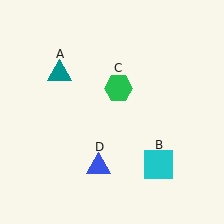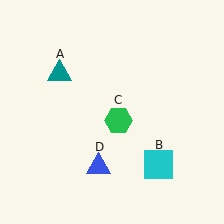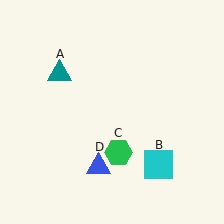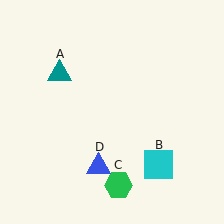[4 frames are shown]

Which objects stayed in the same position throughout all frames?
Teal triangle (object A) and cyan square (object B) and blue triangle (object D) remained stationary.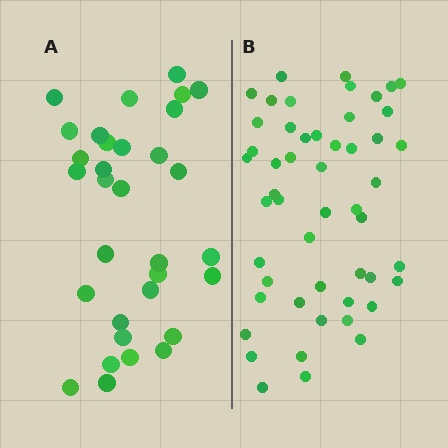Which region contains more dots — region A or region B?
Region B (the right region) has more dots.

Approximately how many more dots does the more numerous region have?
Region B has approximately 20 more dots than region A.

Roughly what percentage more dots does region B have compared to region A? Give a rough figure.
About 60% more.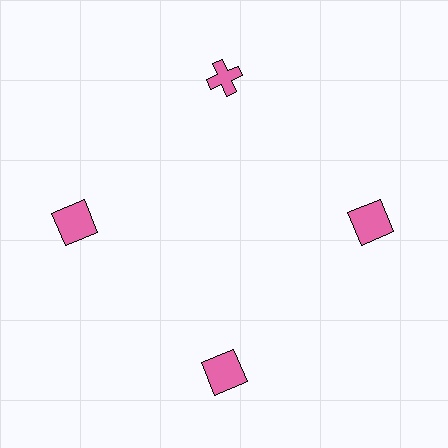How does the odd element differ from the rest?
It has a different shape: cross instead of square.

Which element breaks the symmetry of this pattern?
The pink cross at roughly the 12 o'clock position breaks the symmetry. All other shapes are pink squares.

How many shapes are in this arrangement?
There are 4 shapes arranged in a ring pattern.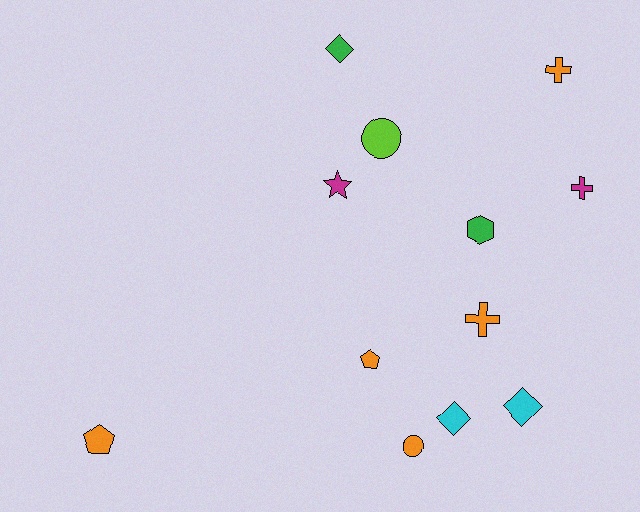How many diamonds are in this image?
There are 3 diamonds.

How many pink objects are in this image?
There are no pink objects.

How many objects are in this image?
There are 12 objects.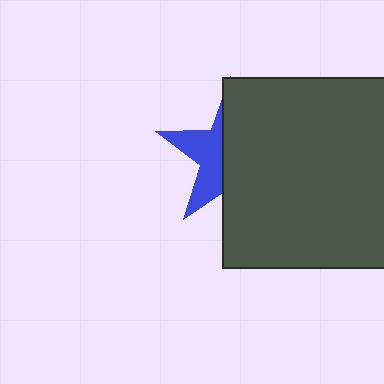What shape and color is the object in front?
The object in front is a dark gray rectangle.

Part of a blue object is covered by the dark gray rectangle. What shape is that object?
It is a star.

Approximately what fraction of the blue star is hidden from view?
Roughly 62% of the blue star is hidden behind the dark gray rectangle.